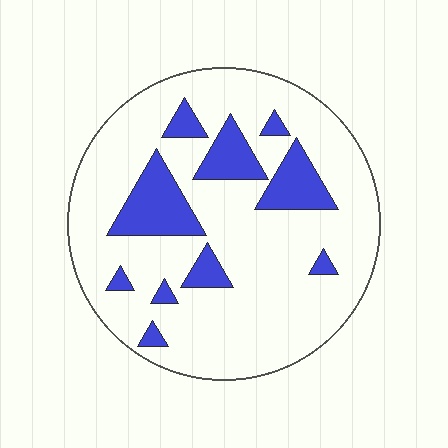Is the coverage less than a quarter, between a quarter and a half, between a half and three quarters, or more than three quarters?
Less than a quarter.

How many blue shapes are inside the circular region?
10.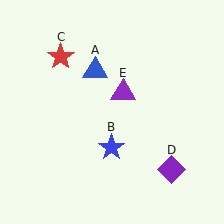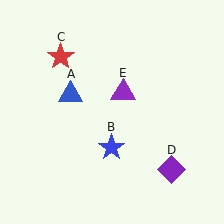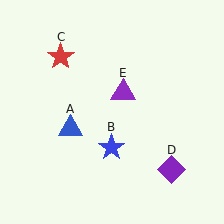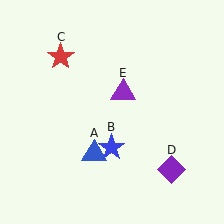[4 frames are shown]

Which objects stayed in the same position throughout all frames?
Blue star (object B) and red star (object C) and purple diamond (object D) and purple triangle (object E) remained stationary.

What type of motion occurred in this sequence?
The blue triangle (object A) rotated counterclockwise around the center of the scene.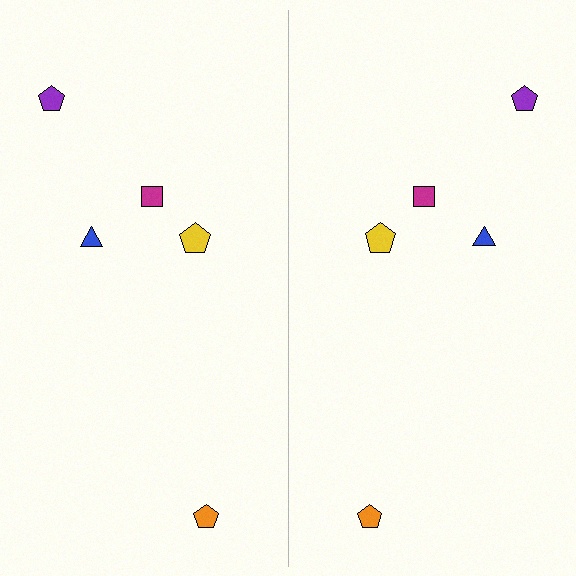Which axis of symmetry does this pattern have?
The pattern has a vertical axis of symmetry running through the center of the image.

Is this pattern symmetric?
Yes, this pattern has bilateral (reflection) symmetry.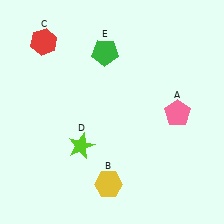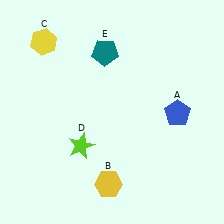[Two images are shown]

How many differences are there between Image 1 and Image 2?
There are 3 differences between the two images.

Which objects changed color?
A changed from pink to blue. C changed from red to yellow. E changed from green to teal.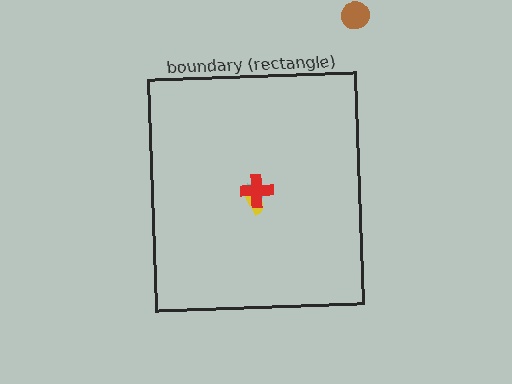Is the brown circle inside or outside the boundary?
Outside.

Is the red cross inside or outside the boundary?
Inside.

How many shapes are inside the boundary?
3 inside, 1 outside.